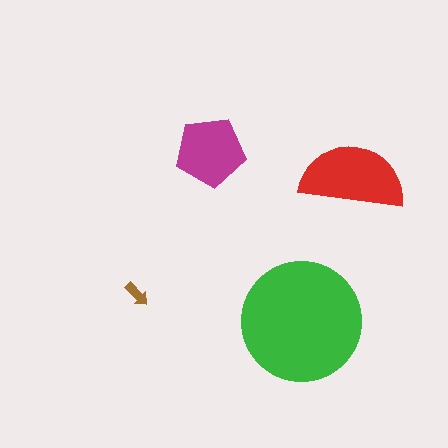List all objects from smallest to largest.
The brown arrow, the magenta pentagon, the red semicircle, the green circle.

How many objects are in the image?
There are 4 objects in the image.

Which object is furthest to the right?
The red semicircle is rightmost.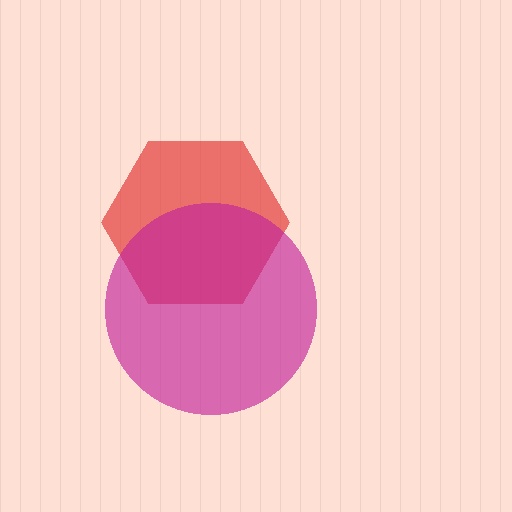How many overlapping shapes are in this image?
There are 2 overlapping shapes in the image.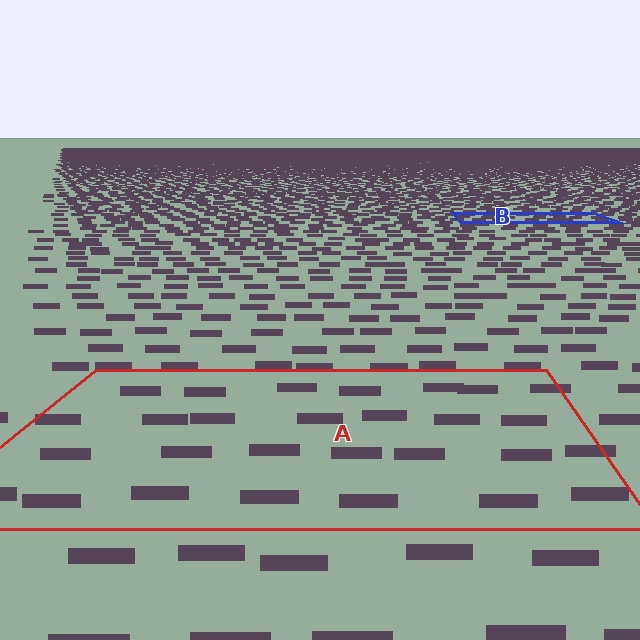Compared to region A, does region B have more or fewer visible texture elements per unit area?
Region B has more texture elements per unit area — they are packed more densely because it is farther away.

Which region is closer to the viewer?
Region A is closer. The texture elements there are larger and more spread out.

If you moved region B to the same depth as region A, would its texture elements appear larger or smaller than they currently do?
They would appear larger. At a closer depth, the same texture elements are projected at a bigger on-screen size.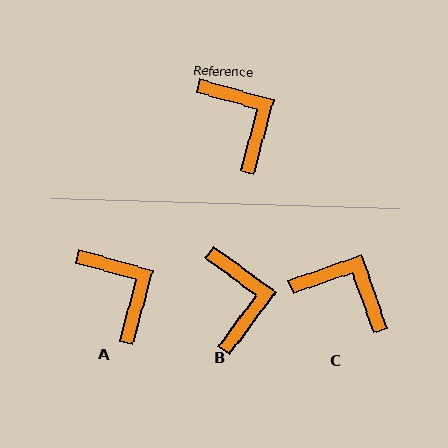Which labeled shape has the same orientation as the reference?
A.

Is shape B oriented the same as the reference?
No, it is off by about 21 degrees.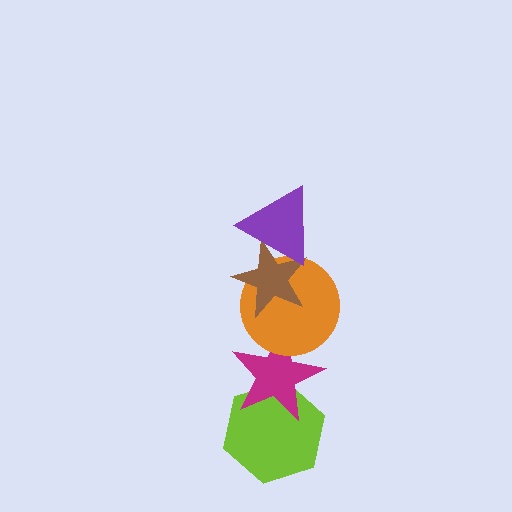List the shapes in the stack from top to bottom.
From top to bottom: the purple triangle, the brown star, the orange circle, the magenta star, the lime hexagon.